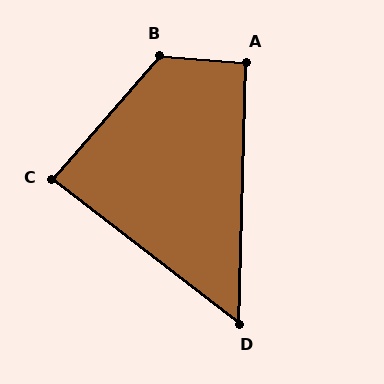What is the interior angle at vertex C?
Approximately 87 degrees (approximately right).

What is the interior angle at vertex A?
Approximately 93 degrees (approximately right).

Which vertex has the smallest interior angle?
D, at approximately 54 degrees.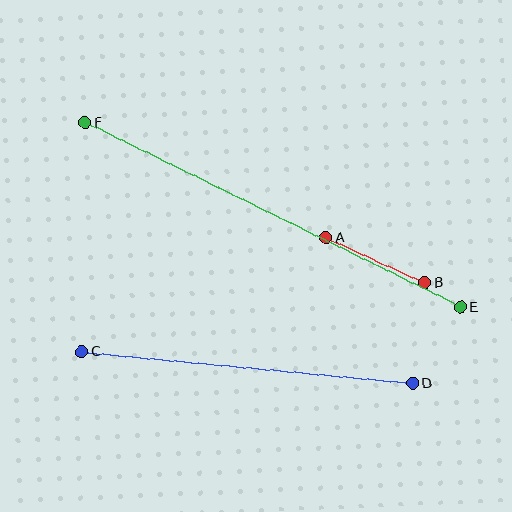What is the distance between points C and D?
The distance is approximately 333 pixels.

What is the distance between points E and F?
The distance is approximately 419 pixels.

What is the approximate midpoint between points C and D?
The midpoint is at approximately (247, 367) pixels.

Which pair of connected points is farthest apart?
Points E and F are farthest apart.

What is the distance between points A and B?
The distance is approximately 109 pixels.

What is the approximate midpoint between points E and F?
The midpoint is at approximately (273, 215) pixels.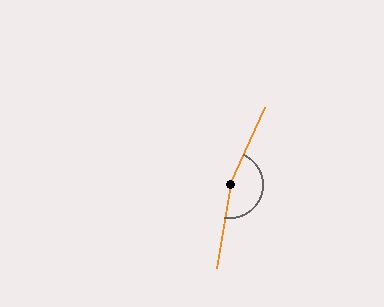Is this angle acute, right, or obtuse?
It is obtuse.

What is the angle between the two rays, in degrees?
Approximately 165 degrees.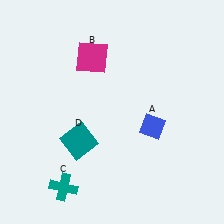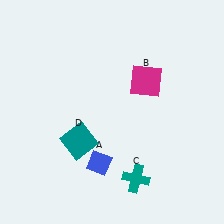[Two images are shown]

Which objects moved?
The objects that moved are: the blue diamond (A), the magenta square (B), the teal cross (C).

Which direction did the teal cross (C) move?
The teal cross (C) moved right.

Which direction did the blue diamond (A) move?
The blue diamond (A) moved left.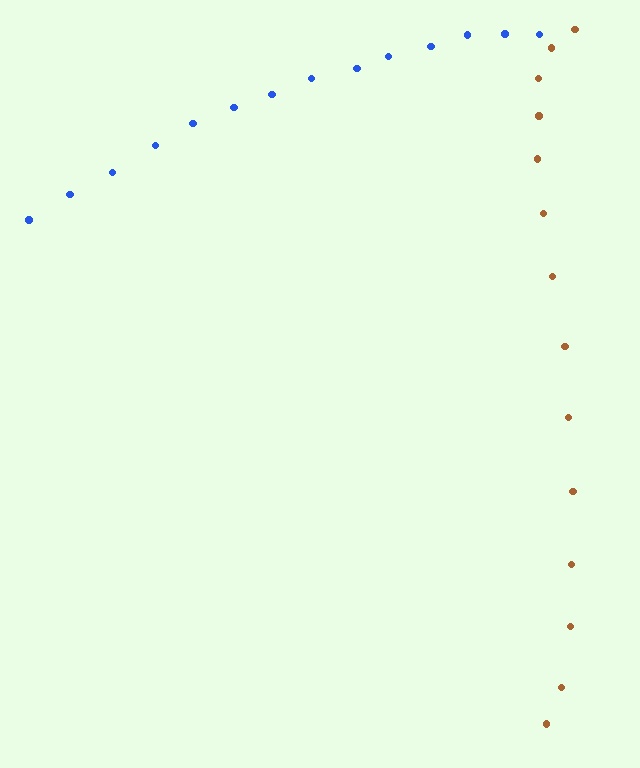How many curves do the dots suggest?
There are 2 distinct paths.